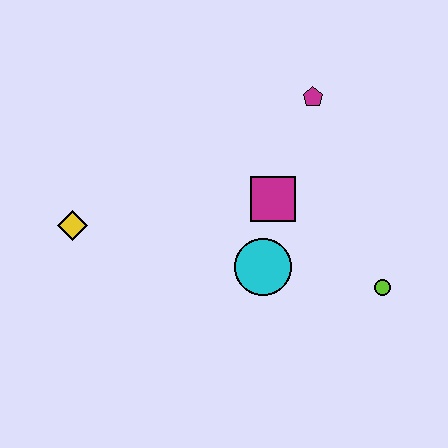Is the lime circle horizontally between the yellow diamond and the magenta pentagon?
No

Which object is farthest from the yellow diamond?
The lime circle is farthest from the yellow diamond.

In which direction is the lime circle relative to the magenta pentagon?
The lime circle is below the magenta pentagon.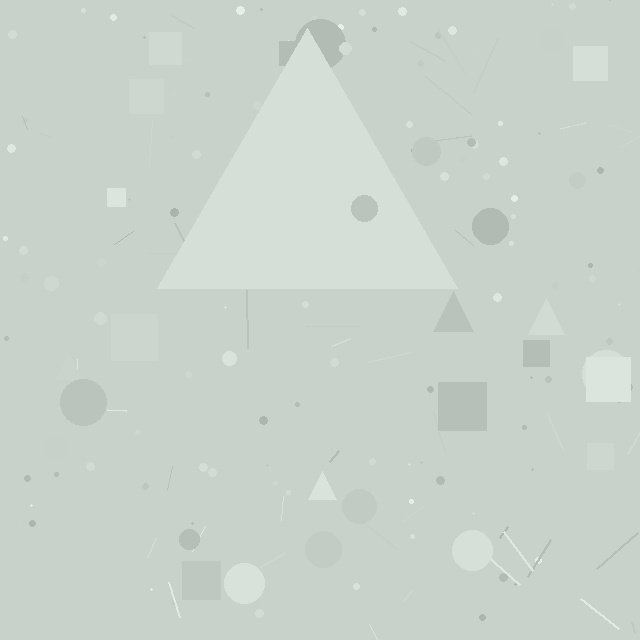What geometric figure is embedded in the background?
A triangle is embedded in the background.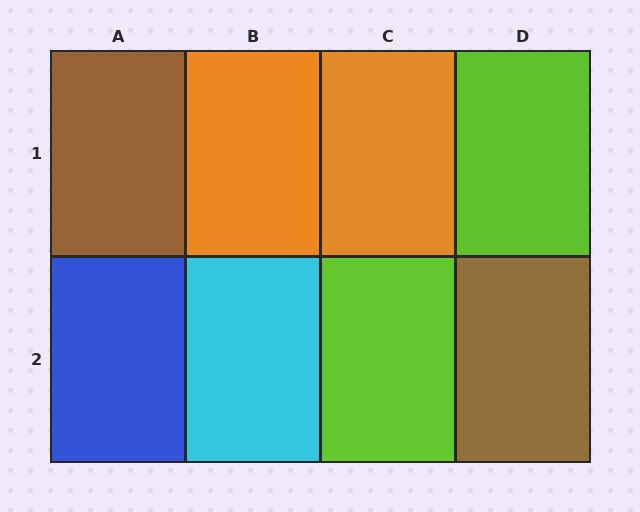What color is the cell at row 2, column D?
Brown.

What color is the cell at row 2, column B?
Cyan.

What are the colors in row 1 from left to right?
Brown, orange, orange, lime.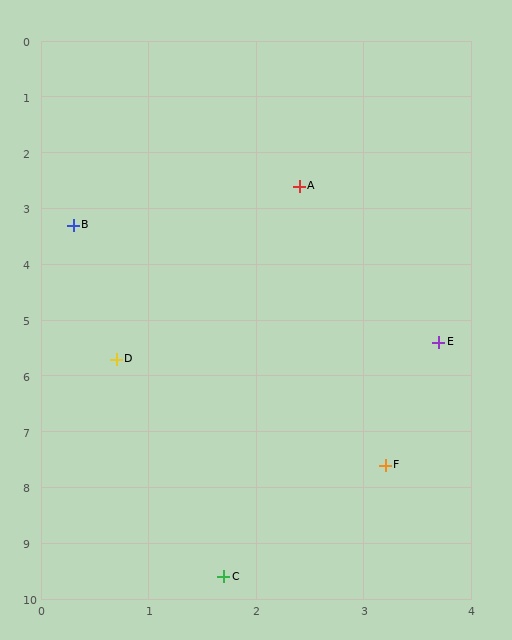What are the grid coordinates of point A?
Point A is at approximately (2.4, 2.6).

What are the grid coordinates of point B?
Point B is at approximately (0.3, 3.3).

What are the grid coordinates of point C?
Point C is at approximately (1.7, 9.6).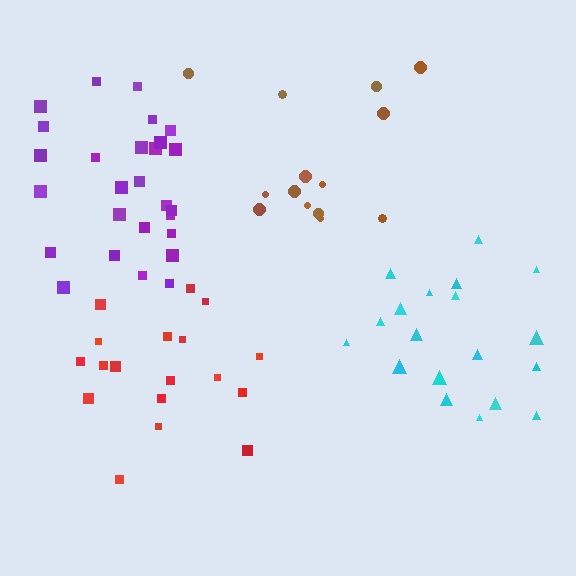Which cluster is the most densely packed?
Purple.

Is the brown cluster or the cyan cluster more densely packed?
Cyan.